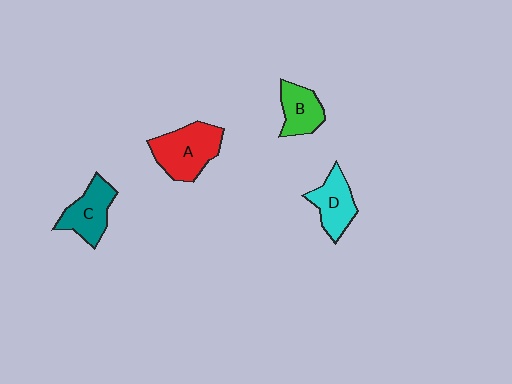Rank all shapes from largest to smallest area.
From largest to smallest: A (red), C (teal), D (cyan), B (green).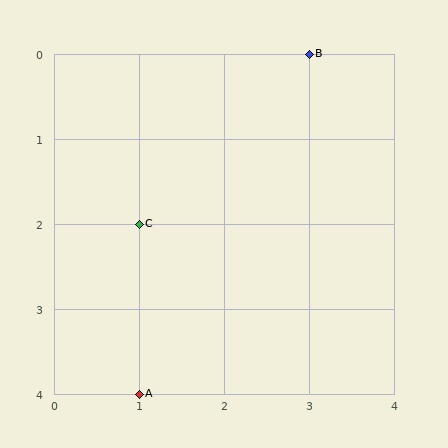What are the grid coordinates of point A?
Point A is at grid coordinates (1, 4).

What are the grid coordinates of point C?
Point C is at grid coordinates (1, 2).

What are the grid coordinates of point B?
Point B is at grid coordinates (3, 0).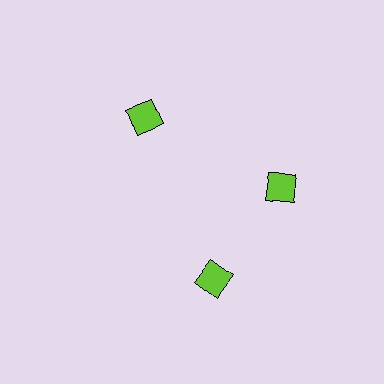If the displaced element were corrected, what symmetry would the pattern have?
It would have 3-fold rotational symmetry — the pattern would map onto itself every 120 degrees.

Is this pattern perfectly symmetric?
No. The 3 lime diamonds are arranged in a ring, but one element near the 7 o'clock position is rotated out of alignment along the ring, breaking the 3-fold rotational symmetry.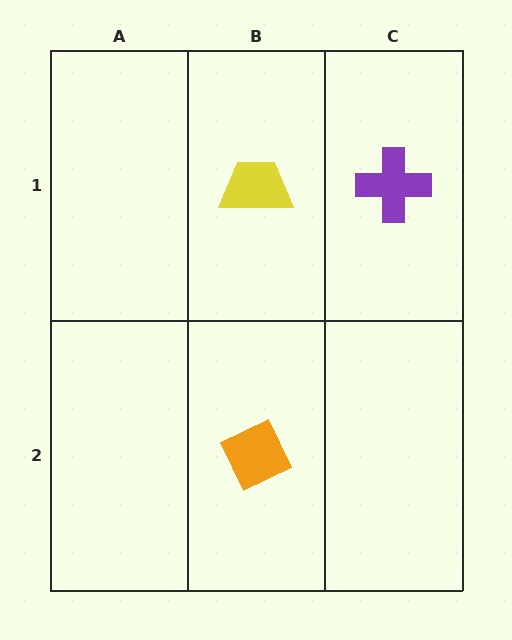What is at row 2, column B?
An orange diamond.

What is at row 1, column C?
A purple cross.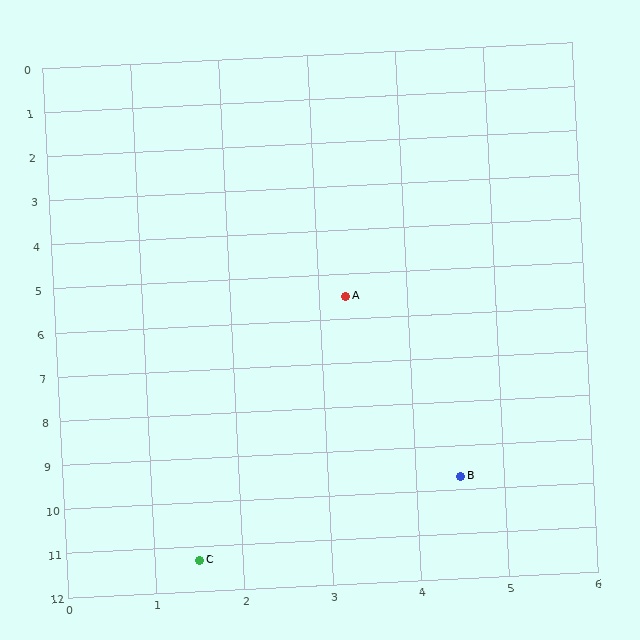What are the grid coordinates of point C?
Point C is at approximately (1.5, 11.3).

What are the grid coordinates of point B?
Point B is at approximately (4.5, 9.7).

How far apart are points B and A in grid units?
Points B and A are about 4.4 grid units apart.